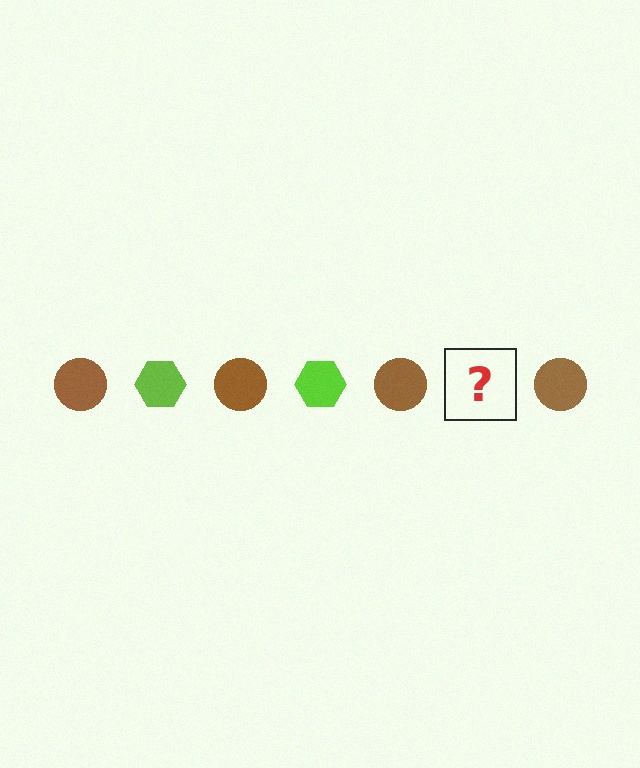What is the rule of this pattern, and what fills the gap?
The rule is that the pattern alternates between brown circle and lime hexagon. The gap should be filled with a lime hexagon.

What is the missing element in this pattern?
The missing element is a lime hexagon.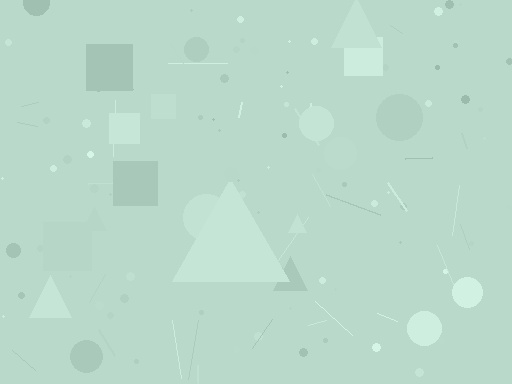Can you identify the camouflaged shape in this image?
The camouflaged shape is a triangle.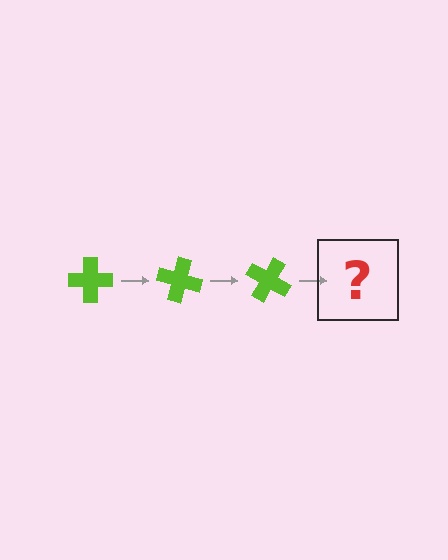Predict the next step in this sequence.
The next step is a lime cross rotated 45 degrees.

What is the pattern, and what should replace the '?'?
The pattern is that the cross rotates 15 degrees each step. The '?' should be a lime cross rotated 45 degrees.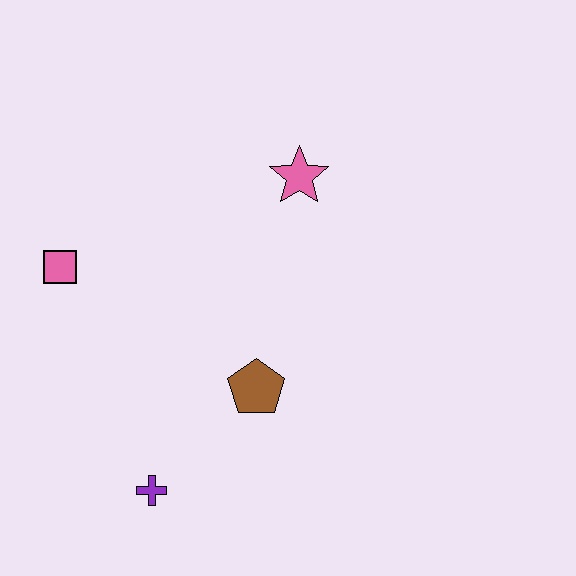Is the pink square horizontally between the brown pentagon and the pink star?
No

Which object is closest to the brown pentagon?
The purple cross is closest to the brown pentagon.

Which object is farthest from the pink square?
The pink star is farthest from the pink square.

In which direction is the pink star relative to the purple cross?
The pink star is above the purple cross.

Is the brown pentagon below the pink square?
Yes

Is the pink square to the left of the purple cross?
Yes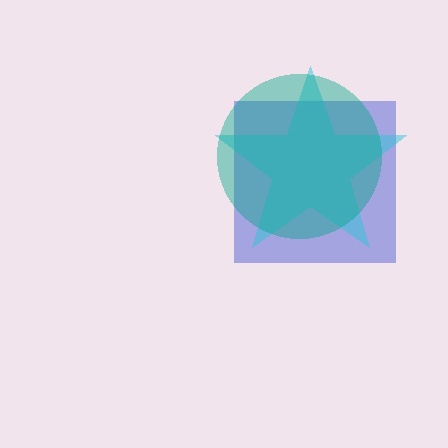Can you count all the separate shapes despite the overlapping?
Yes, there are 3 separate shapes.